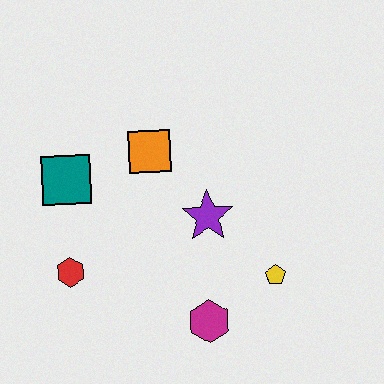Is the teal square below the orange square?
Yes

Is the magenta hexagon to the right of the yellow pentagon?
No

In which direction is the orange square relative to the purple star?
The orange square is above the purple star.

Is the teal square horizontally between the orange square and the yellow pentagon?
No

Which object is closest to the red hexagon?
The teal square is closest to the red hexagon.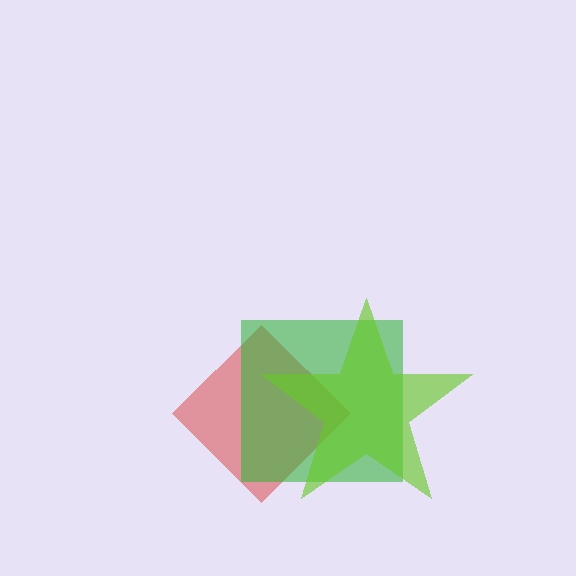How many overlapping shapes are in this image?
There are 3 overlapping shapes in the image.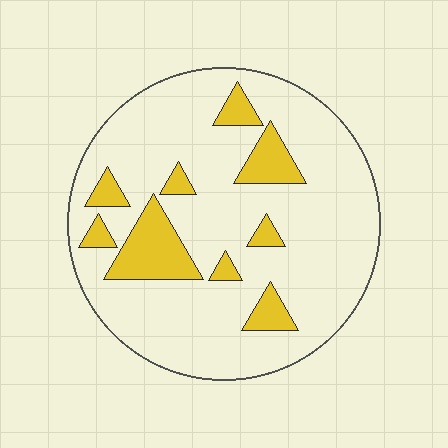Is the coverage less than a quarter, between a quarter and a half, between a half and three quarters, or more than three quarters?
Less than a quarter.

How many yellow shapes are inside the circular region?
9.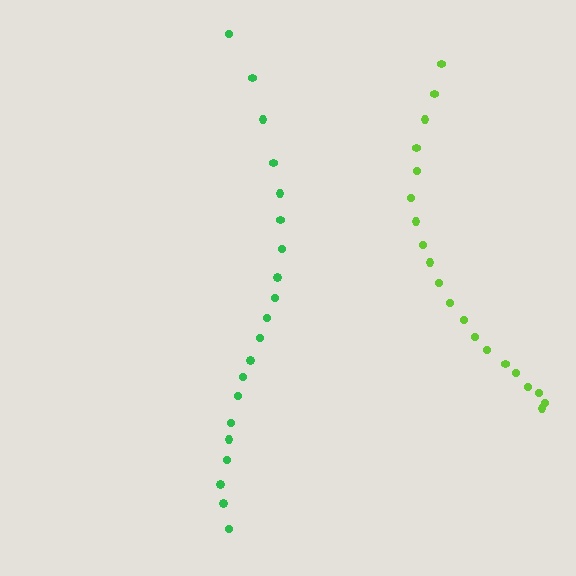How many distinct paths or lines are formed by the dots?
There are 2 distinct paths.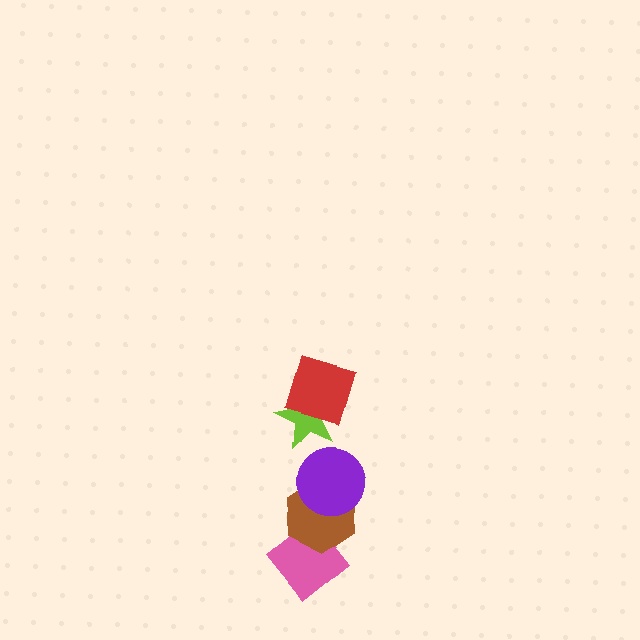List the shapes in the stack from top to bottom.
From top to bottom: the red square, the lime star, the purple circle, the brown hexagon, the pink diamond.